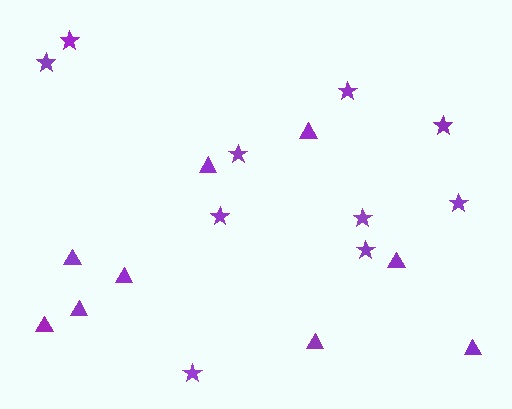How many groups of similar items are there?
There are 2 groups: one group of stars (10) and one group of triangles (9).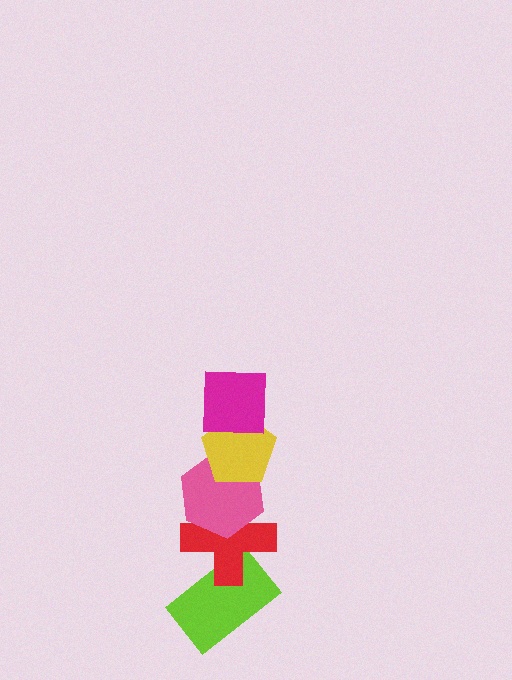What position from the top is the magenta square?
The magenta square is 1st from the top.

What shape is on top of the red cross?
The pink hexagon is on top of the red cross.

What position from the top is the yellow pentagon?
The yellow pentagon is 2nd from the top.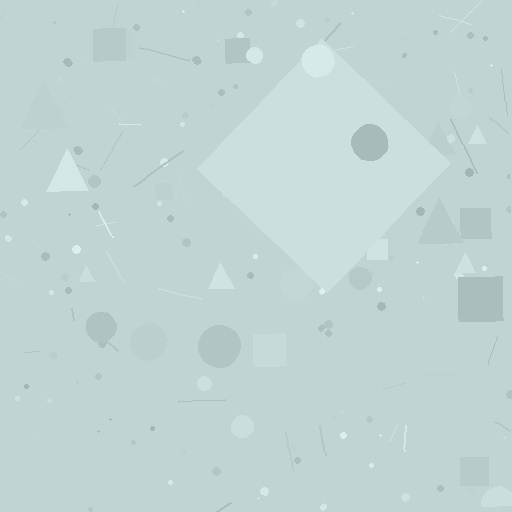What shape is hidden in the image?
A diamond is hidden in the image.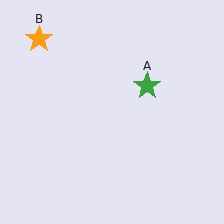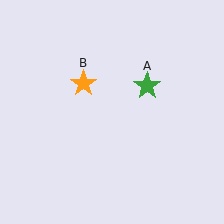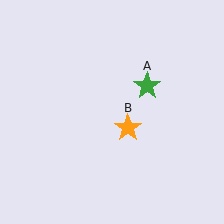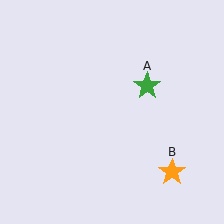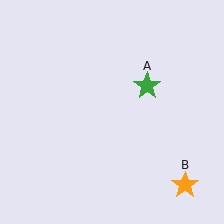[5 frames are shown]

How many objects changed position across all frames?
1 object changed position: orange star (object B).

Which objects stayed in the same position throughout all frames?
Green star (object A) remained stationary.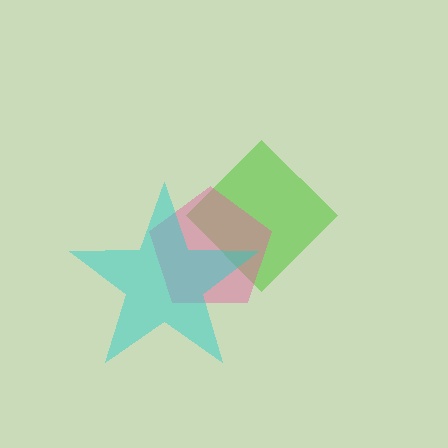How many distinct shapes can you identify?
There are 3 distinct shapes: a lime diamond, a pink pentagon, a cyan star.